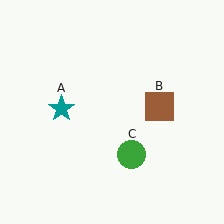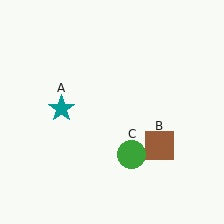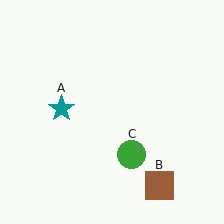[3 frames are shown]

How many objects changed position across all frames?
1 object changed position: brown square (object B).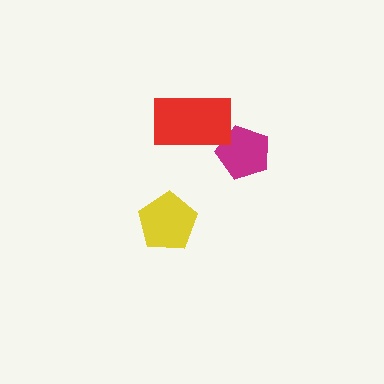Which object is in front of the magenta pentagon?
The red rectangle is in front of the magenta pentagon.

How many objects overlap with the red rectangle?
1 object overlaps with the red rectangle.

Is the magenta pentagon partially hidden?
Yes, it is partially covered by another shape.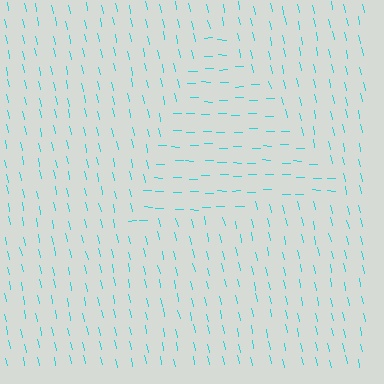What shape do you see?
I see a triangle.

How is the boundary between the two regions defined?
The boundary is defined purely by a change in line orientation (approximately 77 degrees difference). All lines are the same color and thickness.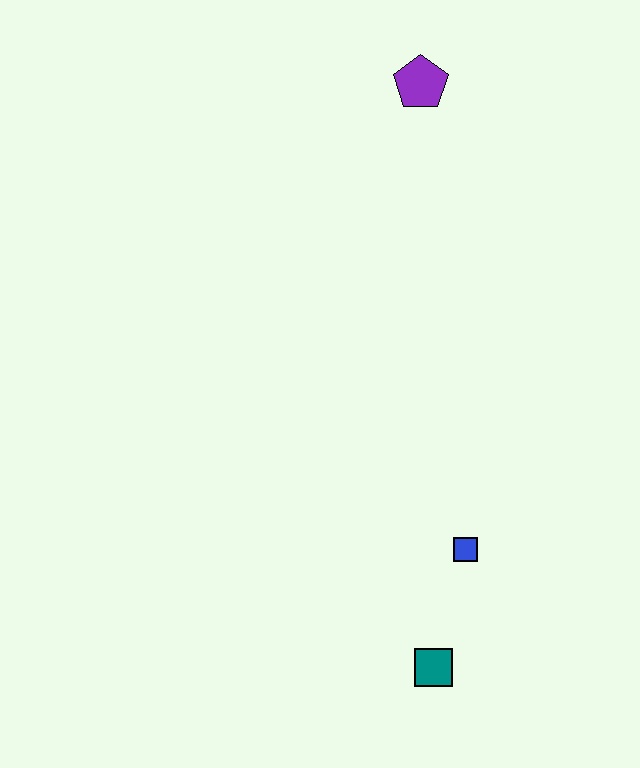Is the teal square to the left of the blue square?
Yes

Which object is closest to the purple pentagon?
The blue square is closest to the purple pentagon.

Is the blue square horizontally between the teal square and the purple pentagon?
No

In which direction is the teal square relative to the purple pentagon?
The teal square is below the purple pentagon.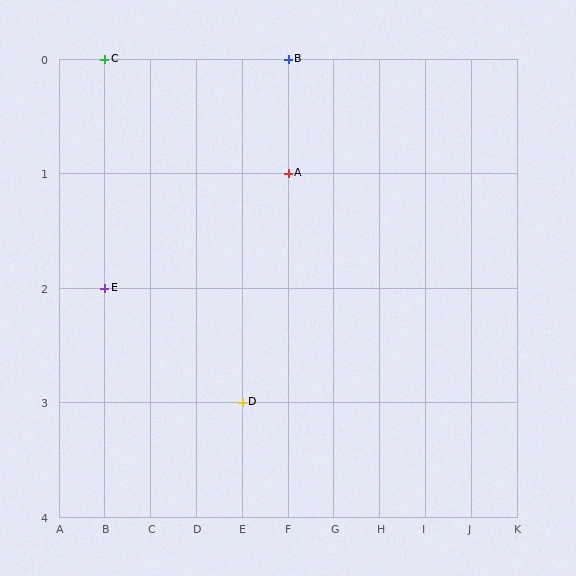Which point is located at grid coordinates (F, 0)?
Point B is at (F, 0).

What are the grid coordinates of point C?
Point C is at grid coordinates (B, 0).